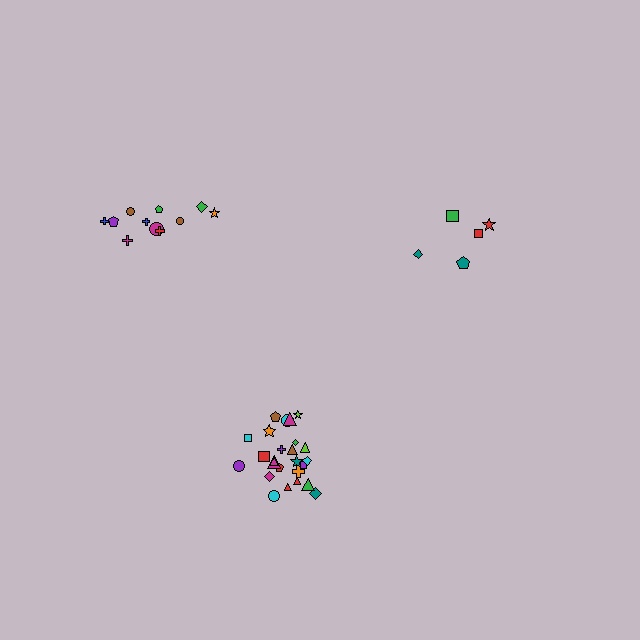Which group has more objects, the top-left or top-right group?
The top-left group.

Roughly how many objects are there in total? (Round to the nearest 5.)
Roughly 40 objects in total.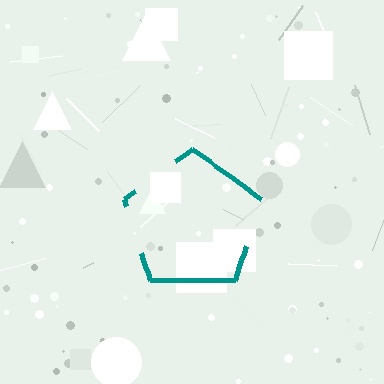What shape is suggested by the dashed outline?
The dashed outline suggests a pentagon.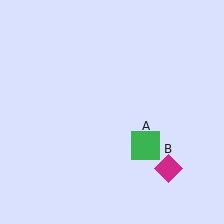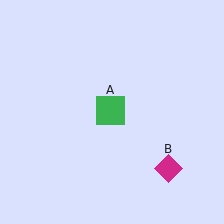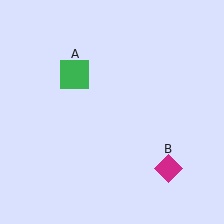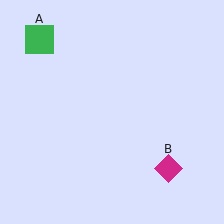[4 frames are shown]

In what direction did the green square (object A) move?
The green square (object A) moved up and to the left.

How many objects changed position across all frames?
1 object changed position: green square (object A).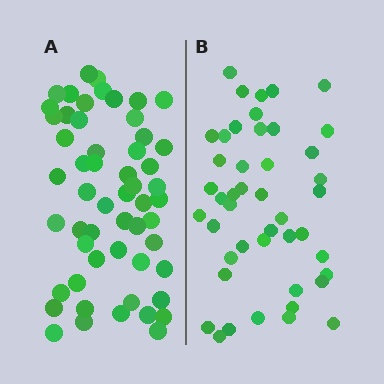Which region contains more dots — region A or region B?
Region A (the left region) has more dots.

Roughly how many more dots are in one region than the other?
Region A has roughly 10 or so more dots than region B.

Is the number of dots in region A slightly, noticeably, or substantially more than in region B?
Region A has only slightly more — the two regions are fairly close. The ratio is roughly 1.2 to 1.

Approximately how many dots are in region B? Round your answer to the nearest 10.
About 40 dots. (The exact count is 45, which rounds to 40.)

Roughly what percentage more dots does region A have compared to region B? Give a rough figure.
About 20% more.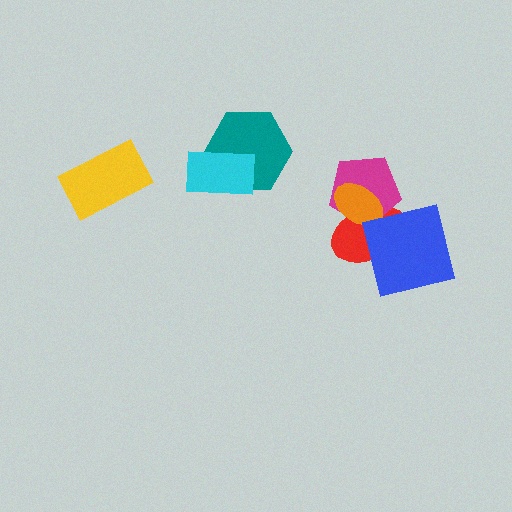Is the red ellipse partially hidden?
Yes, it is partially covered by another shape.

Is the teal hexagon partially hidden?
Yes, it is partially covered by another shape.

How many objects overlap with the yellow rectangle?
0 objects overlap with the yellow rectangle.